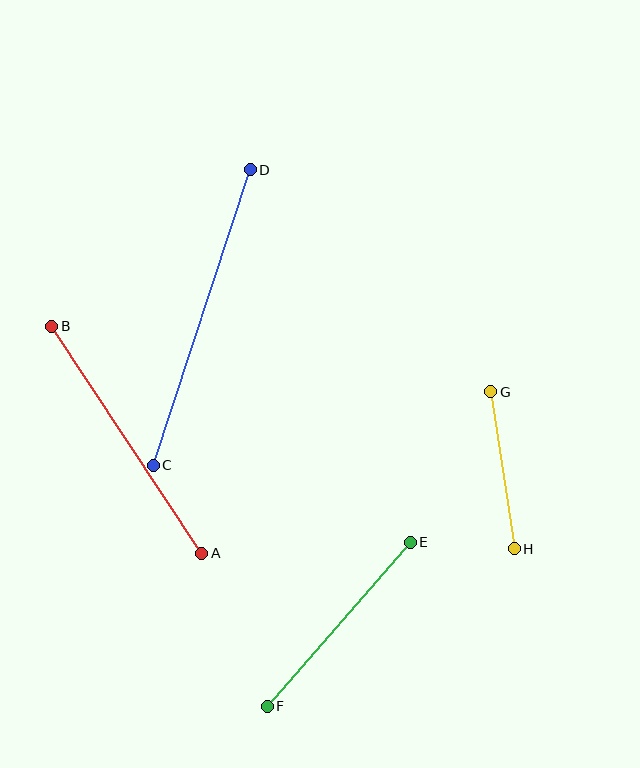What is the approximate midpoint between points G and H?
The midpoint is at approximately (503, 470) pixels.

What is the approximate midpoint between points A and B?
The midpoint is at approximately (127, 440) pixels.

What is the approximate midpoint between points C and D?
The midpoint is at approximately (202, 318) pixels.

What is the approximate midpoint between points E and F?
The midpoint is at approximately (339, 624) pixels.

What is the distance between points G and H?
The distance is approximately 159 pixels.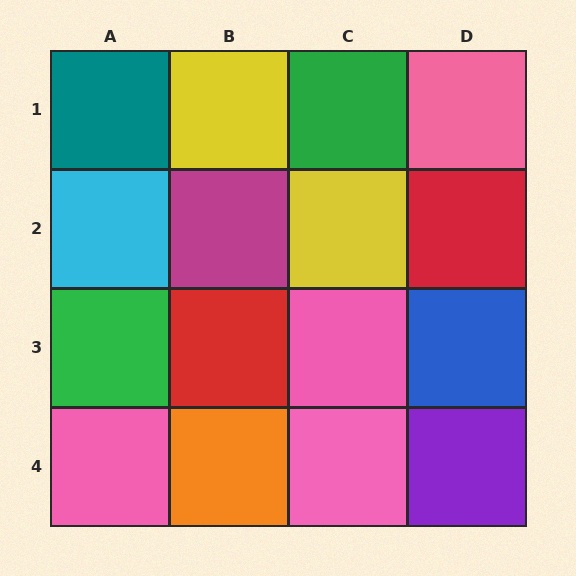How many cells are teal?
1 cell is teal.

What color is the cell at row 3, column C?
Pink.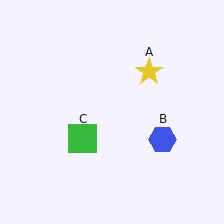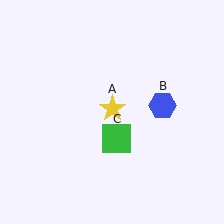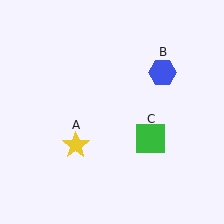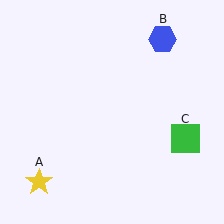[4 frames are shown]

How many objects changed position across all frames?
3 objects changed position: yellow star (object A), blue hexagon (object B), green square (object C).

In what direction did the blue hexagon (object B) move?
The blue hexagon (object B) moved up.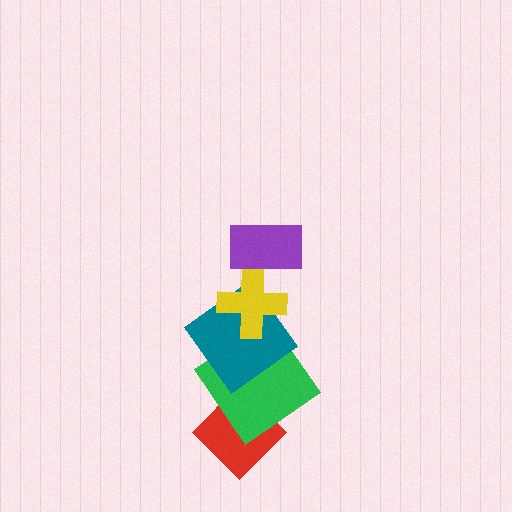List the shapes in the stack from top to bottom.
From top to bottom: the purple rectangle, the yellow cross, the teal diamond, the green diamond, the red diamond.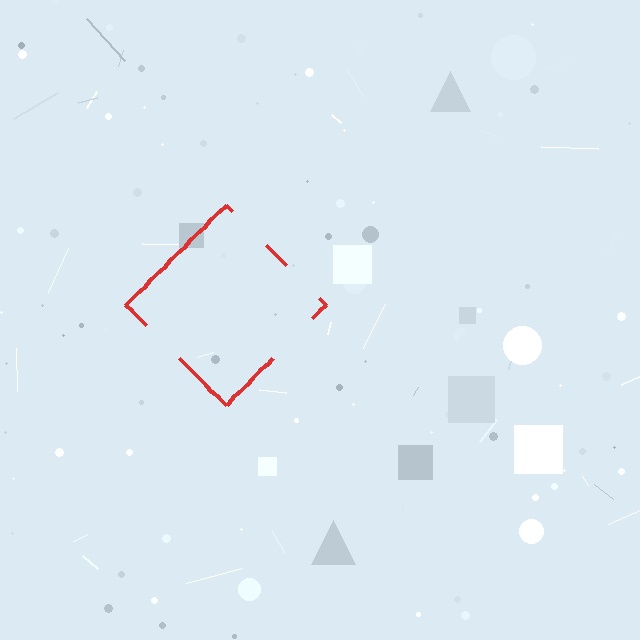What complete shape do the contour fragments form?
The contour fragments form a diamond.